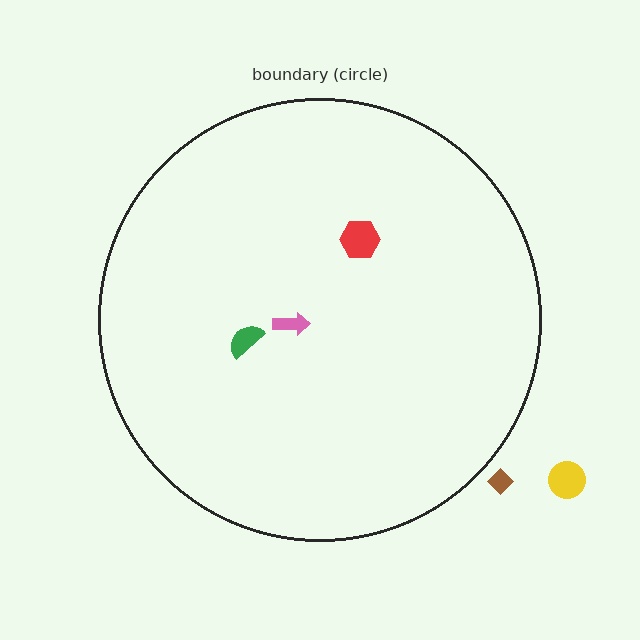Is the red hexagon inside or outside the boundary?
Inside.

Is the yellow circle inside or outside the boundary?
Outside.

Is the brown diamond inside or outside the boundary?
Outside.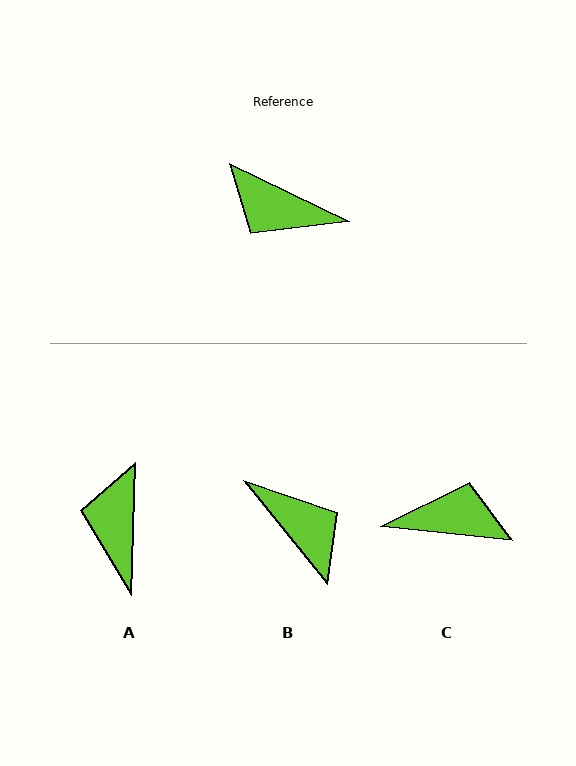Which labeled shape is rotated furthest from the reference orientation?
C, about 161 degrees away.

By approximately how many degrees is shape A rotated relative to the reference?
Approximately 66 degrees clockwise.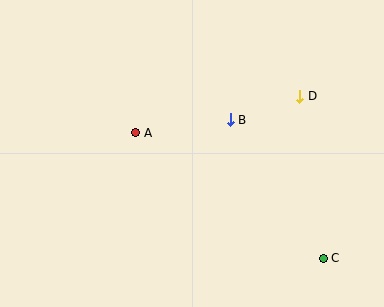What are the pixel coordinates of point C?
Point C is at (323, 258).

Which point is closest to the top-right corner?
Point D is closest to the top-right corner.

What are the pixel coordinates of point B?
Point B is at (230, 120).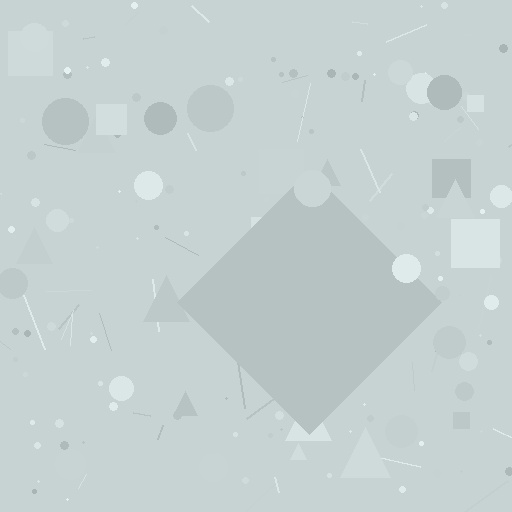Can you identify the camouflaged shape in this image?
The camouflaged shape is a diamond.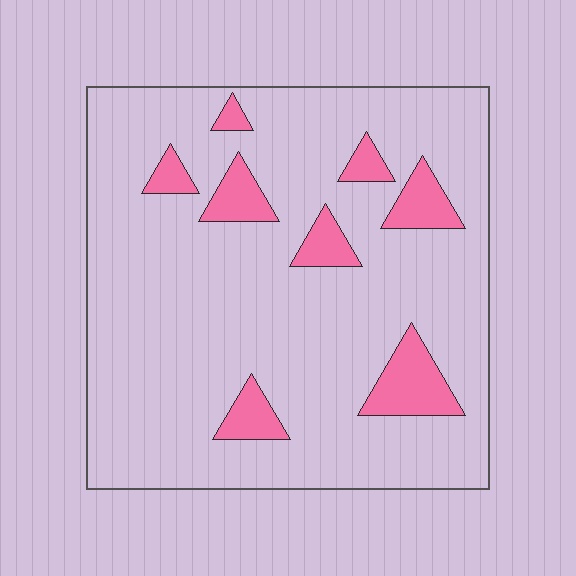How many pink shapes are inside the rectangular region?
8.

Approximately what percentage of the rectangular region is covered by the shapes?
Approximately 10%.